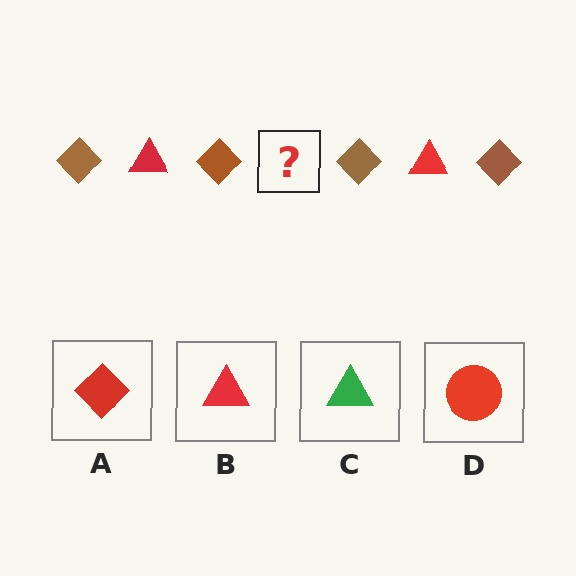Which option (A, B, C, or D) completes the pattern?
B.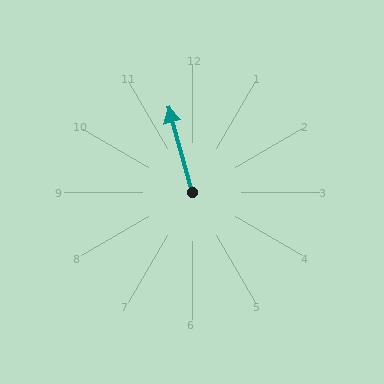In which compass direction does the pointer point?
North.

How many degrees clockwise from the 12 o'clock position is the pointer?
Approximately 344 degrees.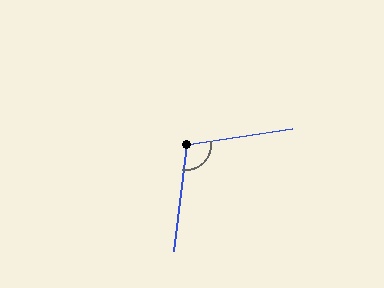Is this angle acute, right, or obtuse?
It is obtuse.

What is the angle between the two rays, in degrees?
Approximately 106 degrees.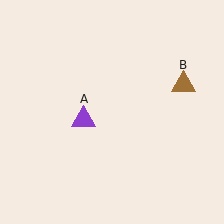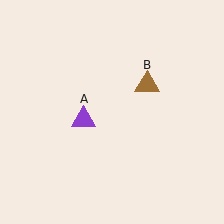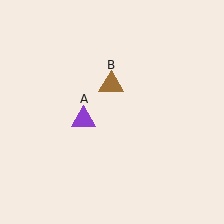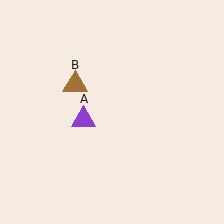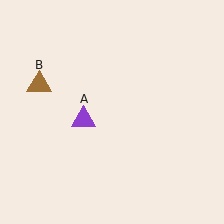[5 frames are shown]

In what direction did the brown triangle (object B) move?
The brown triangle (object B) moved left.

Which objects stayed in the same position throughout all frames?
Purple triangle (object A) remained stationary.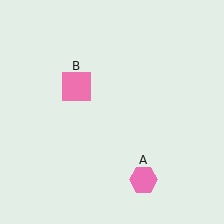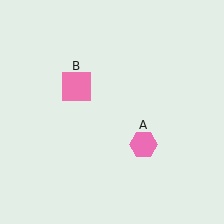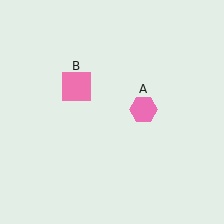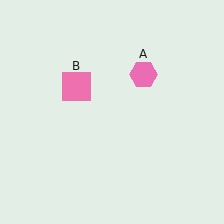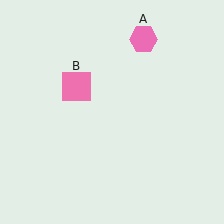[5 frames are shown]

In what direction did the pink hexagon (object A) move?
The pink hexagon (object A) moved up.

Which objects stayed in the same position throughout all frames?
Pink square (object B) remained stationary.